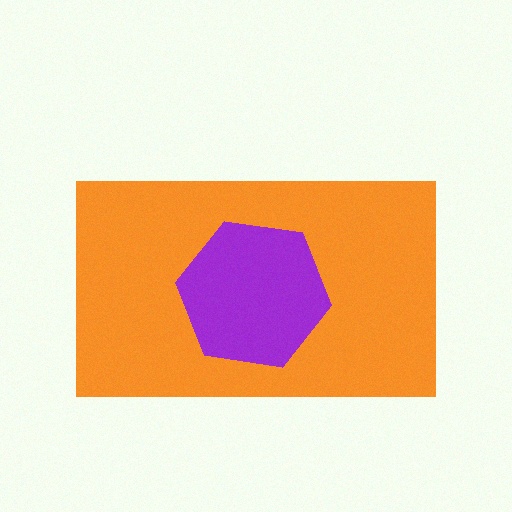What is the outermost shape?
The orange rectangle.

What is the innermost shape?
The purple hexagon.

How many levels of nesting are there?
2.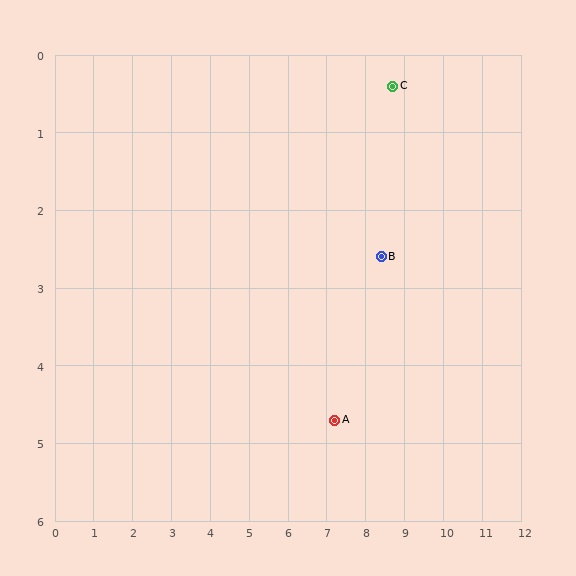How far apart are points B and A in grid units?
Points B and A are about 2.4 grid units apart.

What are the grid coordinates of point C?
Point C is at approximately (8.7, 0.4).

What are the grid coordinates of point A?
Point A is at approximately (7.2, 4.7).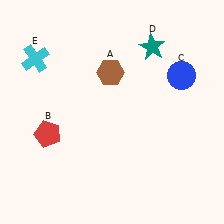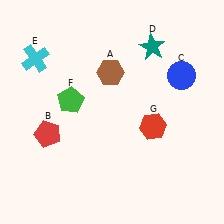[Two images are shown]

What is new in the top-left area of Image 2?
A green pentagon (F) was added in the top-left area of Image 2.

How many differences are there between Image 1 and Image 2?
There are 2 differences between the two images.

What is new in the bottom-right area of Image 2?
A red hexagon (G) was added in the bottom-right area of Image 2.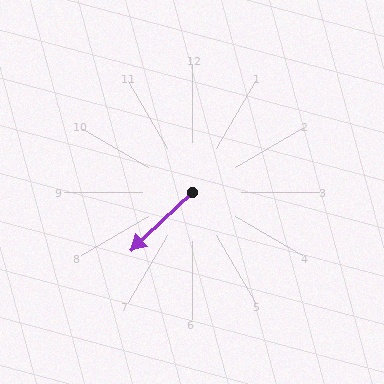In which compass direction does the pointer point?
Southwest.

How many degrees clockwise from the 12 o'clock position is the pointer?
Approximately 227 degrees.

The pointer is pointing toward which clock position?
Roughly 8 o'clock.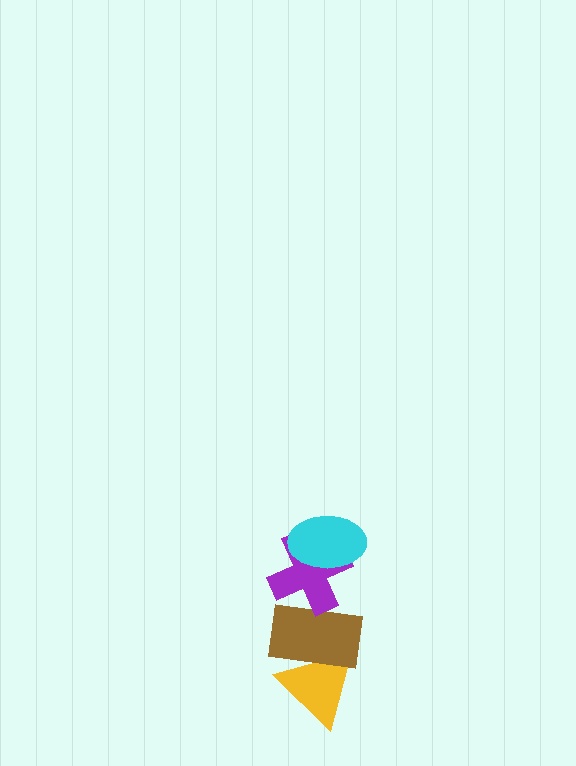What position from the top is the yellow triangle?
The yellow triangle is 4th from the top.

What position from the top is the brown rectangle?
The brown rectangle is 3rd from the top.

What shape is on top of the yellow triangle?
The brown rectangle is on top of the yellow triangle.